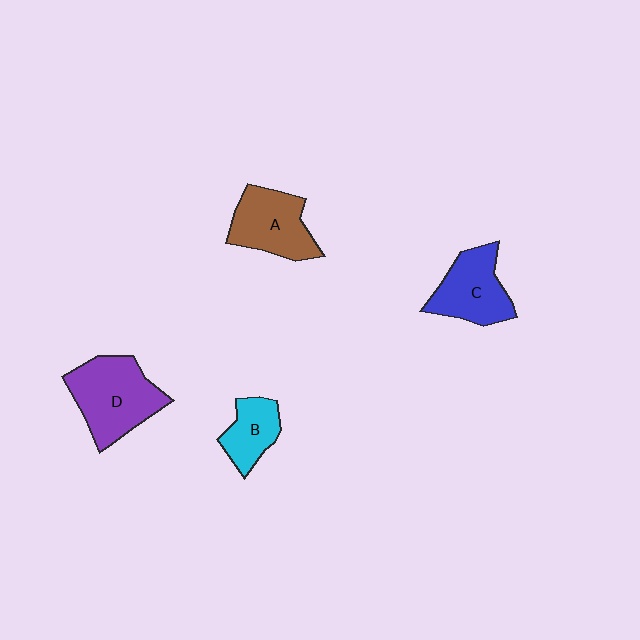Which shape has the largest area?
Shape D (purple).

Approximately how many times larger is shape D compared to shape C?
Approximately 1.3 times.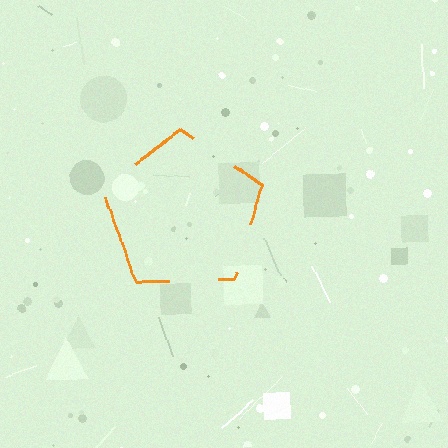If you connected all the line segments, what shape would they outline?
They would outline a pentagon.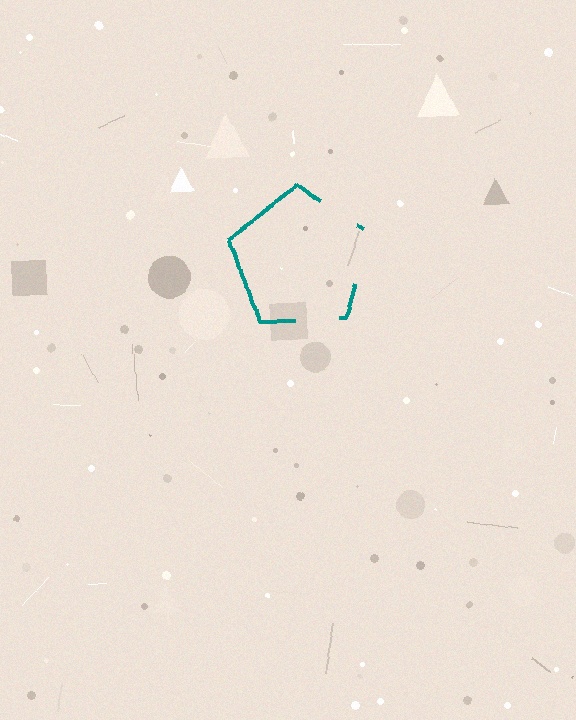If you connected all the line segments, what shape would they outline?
They would outline a pentagon.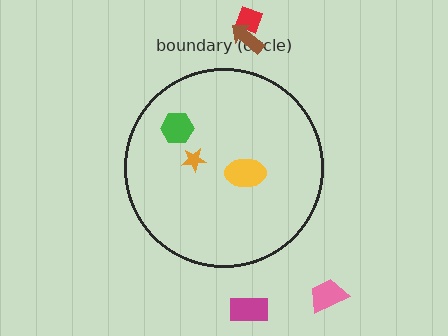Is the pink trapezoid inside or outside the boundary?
Outside.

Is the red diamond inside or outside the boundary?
Outside.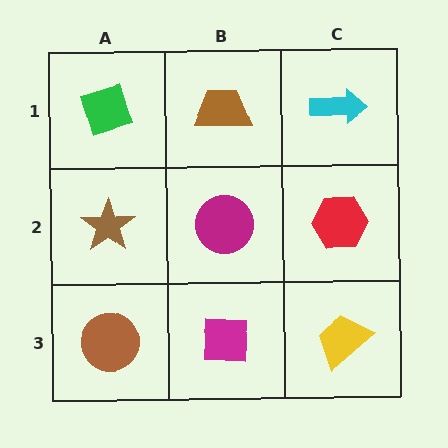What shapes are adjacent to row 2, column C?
A cyan arrow (row 1, column C), a yellow trapezoid (row 3, column C), a magenta circle (row 2, column B).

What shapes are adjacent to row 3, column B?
A magenta circle (row 2, column B), a brown circle (row 3, column A), a yellow trapezoid (row 3, column C).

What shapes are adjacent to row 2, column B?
A brown trapezoid (row 1, column B), a magenta square (row 3, column B), a brown star (row 2, column A), a red hexagon (row 2, column C).